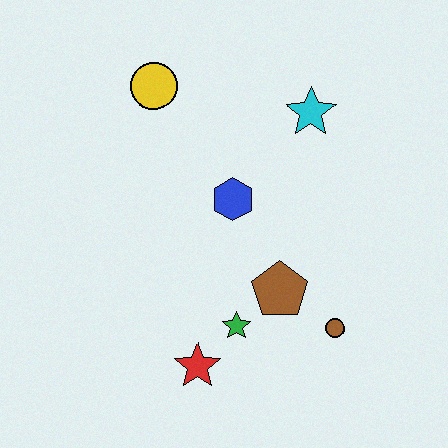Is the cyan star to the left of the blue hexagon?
No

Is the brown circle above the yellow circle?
No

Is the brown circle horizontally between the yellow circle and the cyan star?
No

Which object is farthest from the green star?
The yellow circle is farthest from the green star.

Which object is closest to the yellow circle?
The blue hexagon is closest to the yellow circle.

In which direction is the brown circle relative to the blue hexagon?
The brown circle is below the blue hexagon.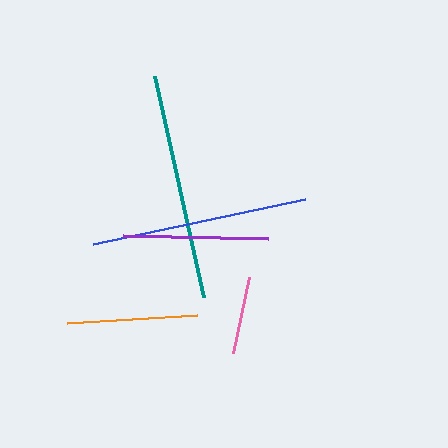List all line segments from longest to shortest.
From longest to shortest: teal, blue, purple, orange, pink.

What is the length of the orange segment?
The orange segment is approximately 130 pixels long.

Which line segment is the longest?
The teal line is the longest at approximately 226 pixels.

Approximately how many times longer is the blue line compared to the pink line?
The blue line is approximately 2.8 times the length of the pink line.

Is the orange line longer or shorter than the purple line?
The purple line is longer than the orange line.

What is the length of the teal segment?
The teal segment is approximately 226 pixels long.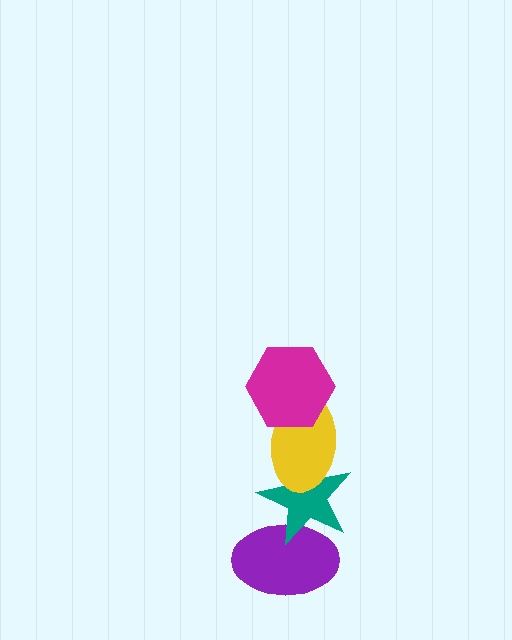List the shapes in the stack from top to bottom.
From top to bottom: the magenta hexagon, the yellow ellipse, the teal star, the purple ellipse.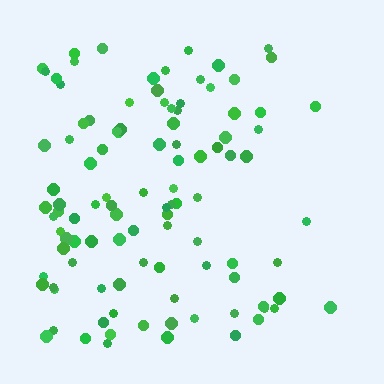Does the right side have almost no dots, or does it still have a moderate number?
Still a moderate number, just noticeably fewer than the left.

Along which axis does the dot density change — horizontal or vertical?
Horizontal.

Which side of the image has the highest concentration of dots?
The left.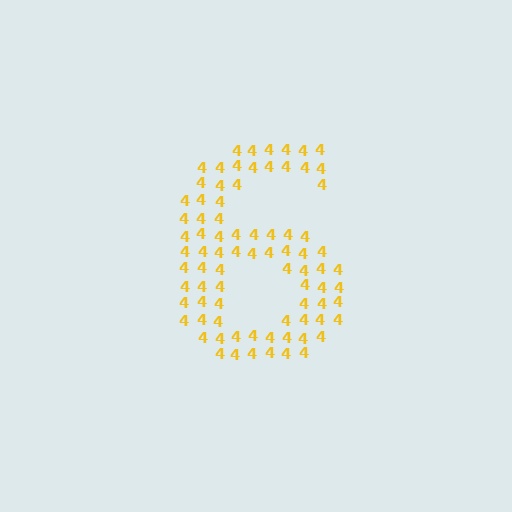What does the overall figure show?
The overall figure shows the digit 6.